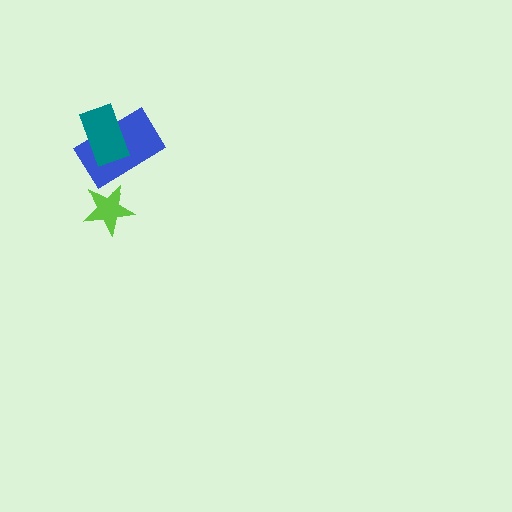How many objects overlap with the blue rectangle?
1 object overlaps with the blue rectangle.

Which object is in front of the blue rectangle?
The teal rectangle is in front of the blue rectangle.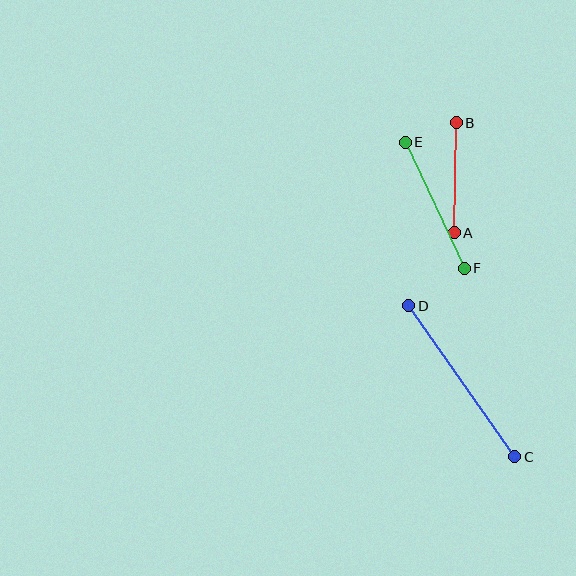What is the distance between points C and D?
The distance is approximately 184 pixels.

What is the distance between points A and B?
The distance is approximately 110 pixels.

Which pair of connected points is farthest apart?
Points C and D are farthest apart.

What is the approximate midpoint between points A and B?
The midpoint is at approximately (455, 178) pixels.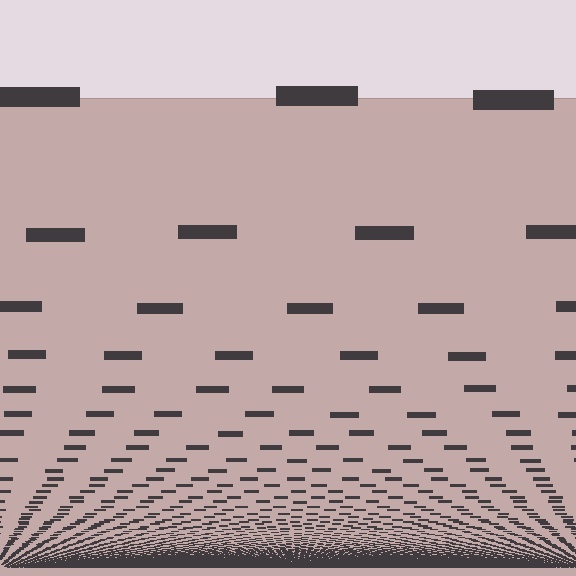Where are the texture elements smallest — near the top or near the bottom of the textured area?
Near the bottom.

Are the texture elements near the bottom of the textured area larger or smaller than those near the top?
Smaller. The gradient is inverted — elements near the bottom are smaller and denser.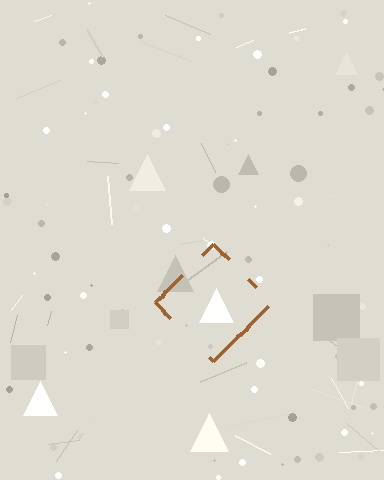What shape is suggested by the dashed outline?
The dashed outline suggests a diamond.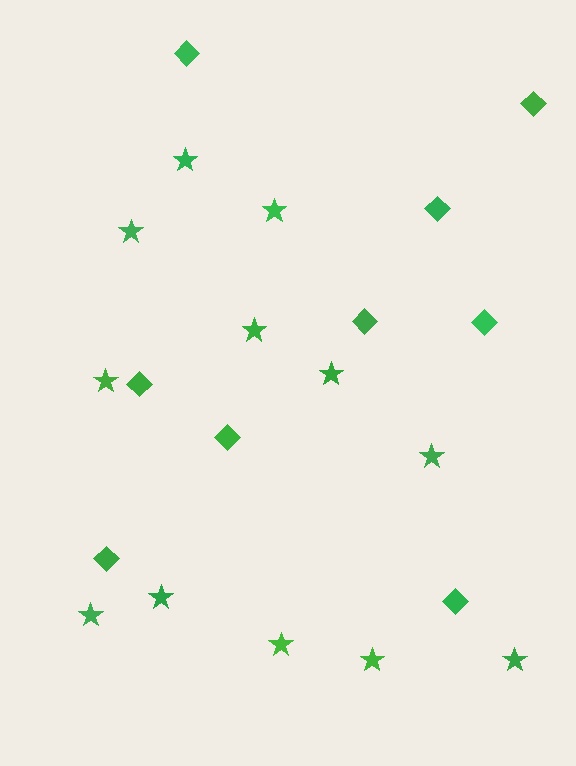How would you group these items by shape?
There are 2 groups: one group of stars (12) and one group of diamonds (9).